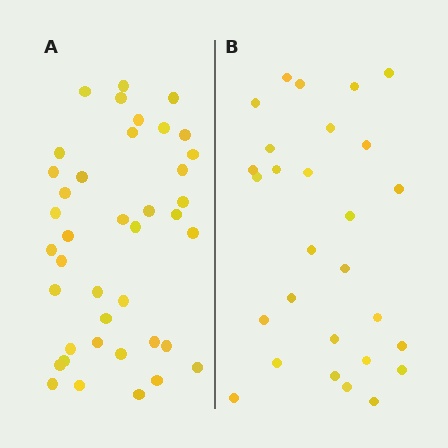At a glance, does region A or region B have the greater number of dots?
Region A (the left region) has more dots.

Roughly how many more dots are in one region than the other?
Region A has roughly 12 or so more dots than region B.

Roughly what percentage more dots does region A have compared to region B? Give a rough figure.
About 45% more.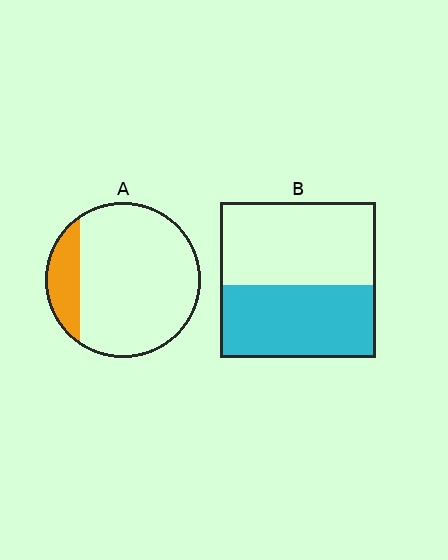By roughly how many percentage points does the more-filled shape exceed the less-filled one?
By roughly 30 percentage points (B over A).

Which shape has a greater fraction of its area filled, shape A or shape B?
Shape B.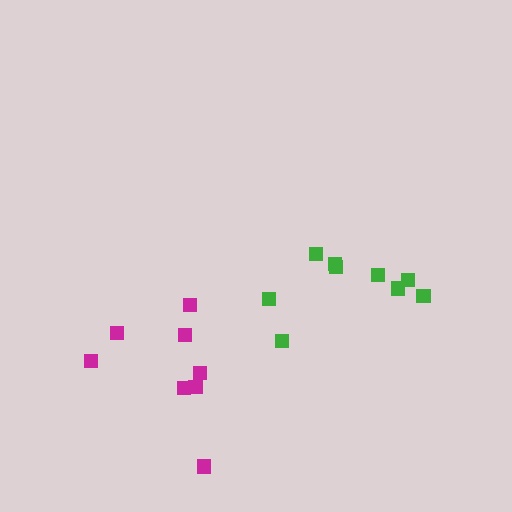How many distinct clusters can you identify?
There are 2 distinct clusters.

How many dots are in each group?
Group 1: 8 dots, Group 2: 9 dots (17 total).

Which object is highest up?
The green cluster is topmost.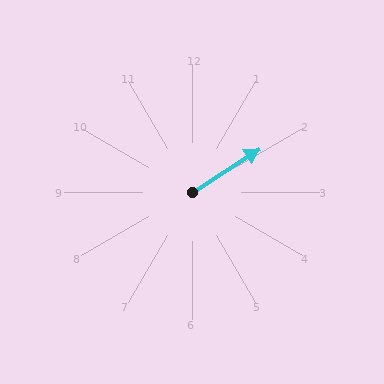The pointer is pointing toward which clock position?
Roughly 2 o'clock.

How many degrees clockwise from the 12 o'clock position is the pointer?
Approximately 57 degrees.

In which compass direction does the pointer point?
Northeast.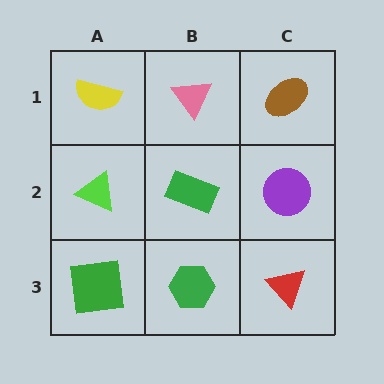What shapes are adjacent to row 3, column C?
A purple circle (row 2, column C), a green hexagon (row 3, column B).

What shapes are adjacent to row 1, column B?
A green rectangle (row 2, column B), a yellow semicircle (row 1, column A), a brown ellipse (row 1, column C).